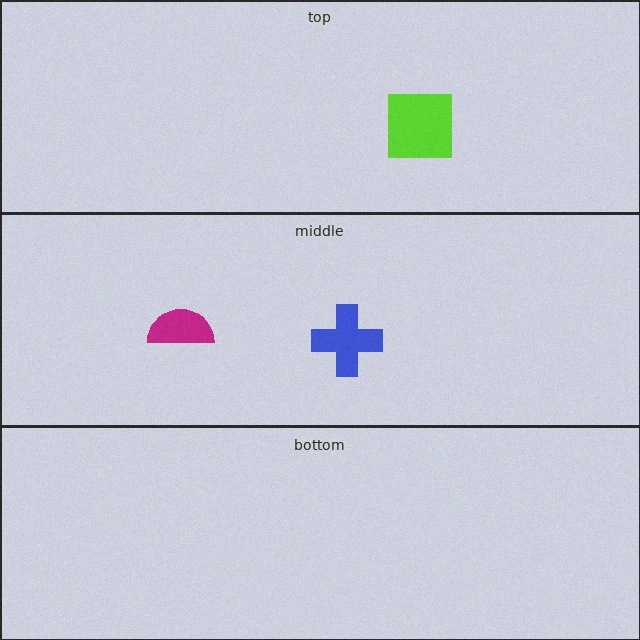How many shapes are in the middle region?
2.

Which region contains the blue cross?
The middle region.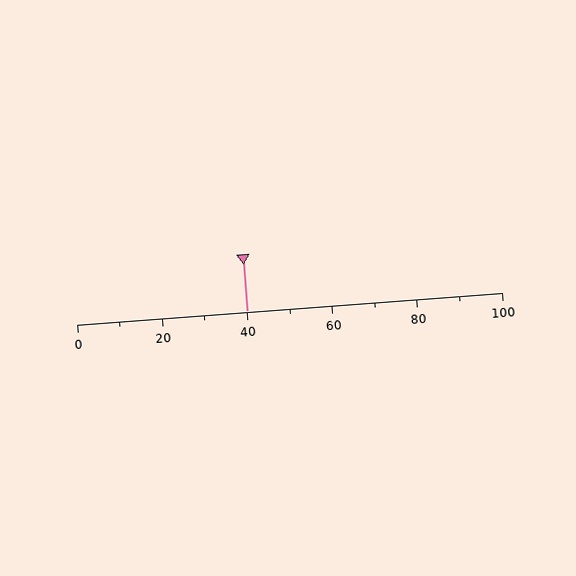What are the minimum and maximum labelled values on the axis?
The axis runs from 0 to 100.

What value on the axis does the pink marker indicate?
The marker indicates approximately 40.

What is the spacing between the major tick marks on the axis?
The major ticks are spaced 20 apart.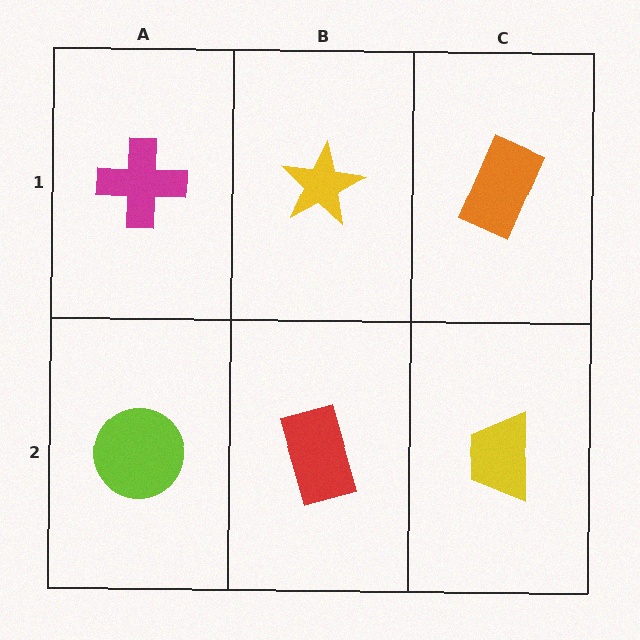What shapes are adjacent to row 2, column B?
A yellow star (row 1, column B), a lime circle (row 2, column A), a yellow trapezoid (row 2, column C).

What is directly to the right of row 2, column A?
A red rectangle.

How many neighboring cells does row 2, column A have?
2.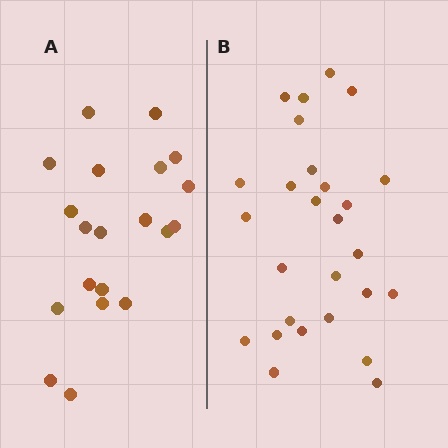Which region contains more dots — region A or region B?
Region B (the right region) has more dots.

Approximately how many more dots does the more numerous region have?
Region B has roughly 8 or so more dots than region A.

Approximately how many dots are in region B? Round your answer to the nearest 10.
About 30 dots. (The exact count is 27, which rounds to 30.)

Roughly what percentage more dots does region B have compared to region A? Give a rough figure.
About 35% more.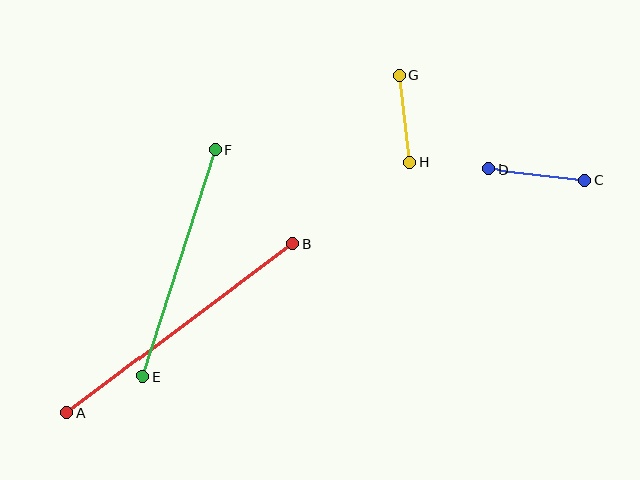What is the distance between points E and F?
The distance is approximately 238 pixels.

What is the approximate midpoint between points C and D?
The midpoint is at approximately (537, 175) pixels.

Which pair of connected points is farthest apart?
Points A and B are farthest apart.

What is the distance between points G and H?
The distance is approximately 88 pixels.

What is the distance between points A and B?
The distance is approximately 283 pixels.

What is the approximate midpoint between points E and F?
The midpoint is at approximately (179, 263) pixels.